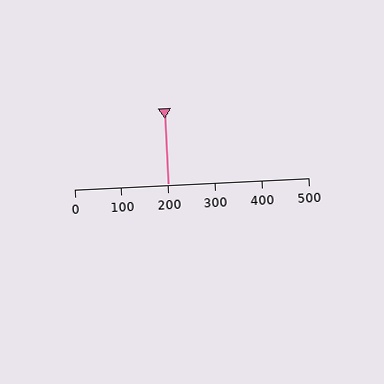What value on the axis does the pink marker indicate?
The marker indicates approximately 200.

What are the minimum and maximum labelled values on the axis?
The axis runs from 0 to 500.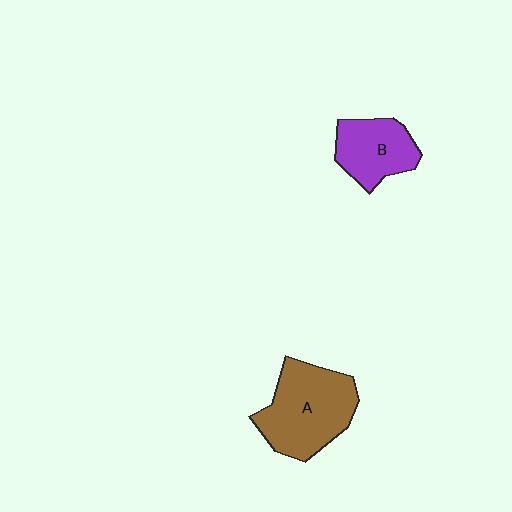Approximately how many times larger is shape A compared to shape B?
Approximately 1.5 times.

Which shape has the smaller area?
Shape B (purple).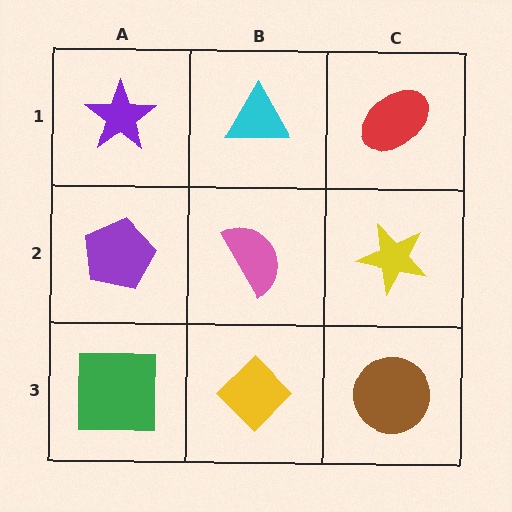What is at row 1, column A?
A purple star.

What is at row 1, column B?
A cyan triangle.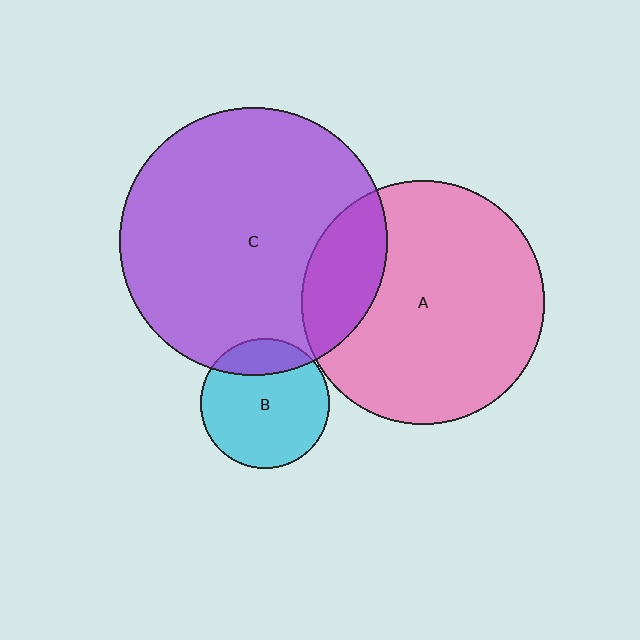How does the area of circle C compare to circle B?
Approximately 4.3 times.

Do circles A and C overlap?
Yes.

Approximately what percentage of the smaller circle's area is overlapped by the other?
Approximately 20%.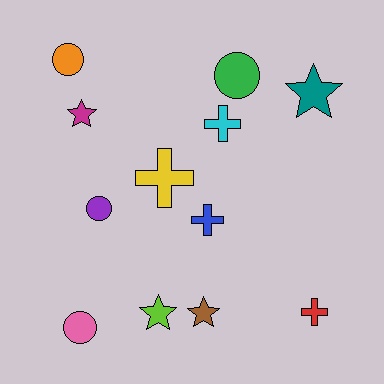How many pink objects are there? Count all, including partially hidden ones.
There is 1 pink object.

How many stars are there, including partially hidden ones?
There are 4 stars.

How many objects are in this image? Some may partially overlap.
There are 12 objects.